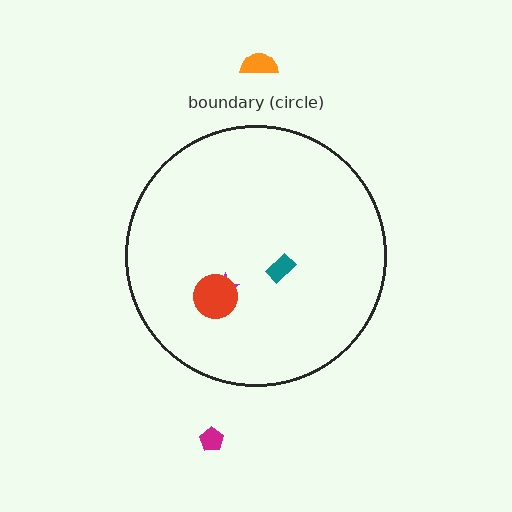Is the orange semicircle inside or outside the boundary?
Outside.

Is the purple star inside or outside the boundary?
Inside.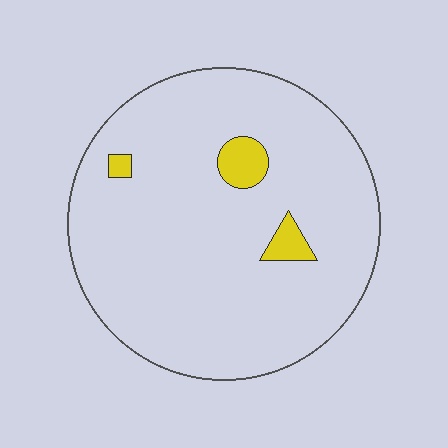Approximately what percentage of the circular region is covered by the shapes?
Approximately 5%.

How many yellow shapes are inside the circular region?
3.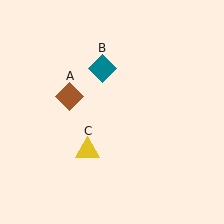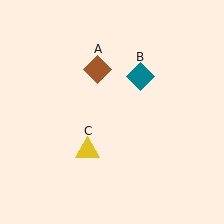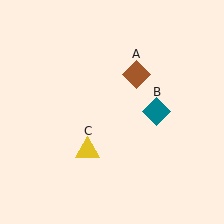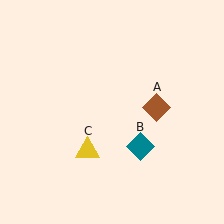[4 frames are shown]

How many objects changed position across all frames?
2 objects changed position: brown diamond (object A), teal diamond (object B).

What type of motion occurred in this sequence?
The brown diamond (object A), teal diamond (object B) rotated clockwise around the center of the scene.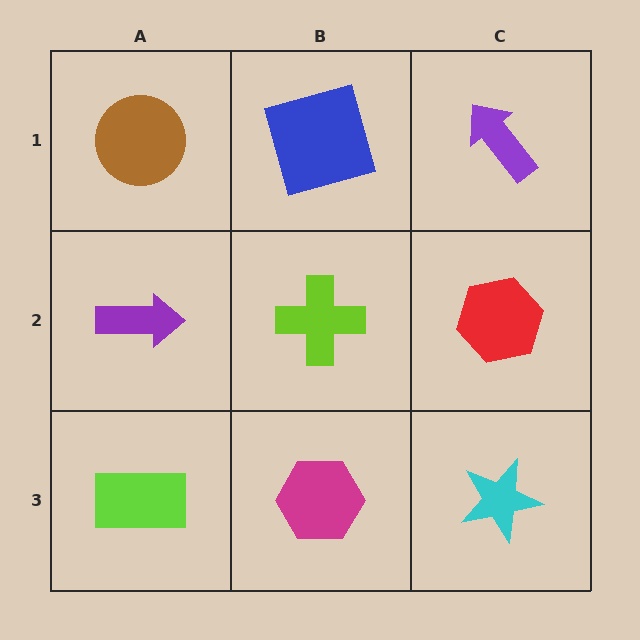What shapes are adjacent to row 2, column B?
A blue square (row 1, column B), a magenta hexagon (row 3, column B), a purple arrow (row 2, column A), a red hexagon (row 2, column C).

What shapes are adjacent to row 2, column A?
A brown circle (row 1, column A), a lime rectangle (row 3, column A), a lime cross (row 2, column B).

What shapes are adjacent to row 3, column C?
A red hexagon (row 2, column C), a magenta hexagon (row 3, column B).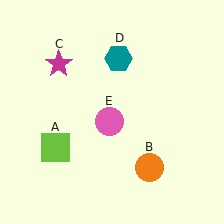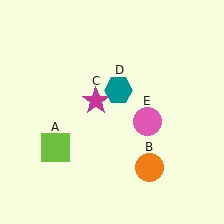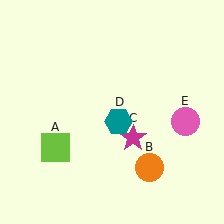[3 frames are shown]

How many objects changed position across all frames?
3 objects changed position: magenta star (object C), teal hexagon (object D), pink circle (object E).